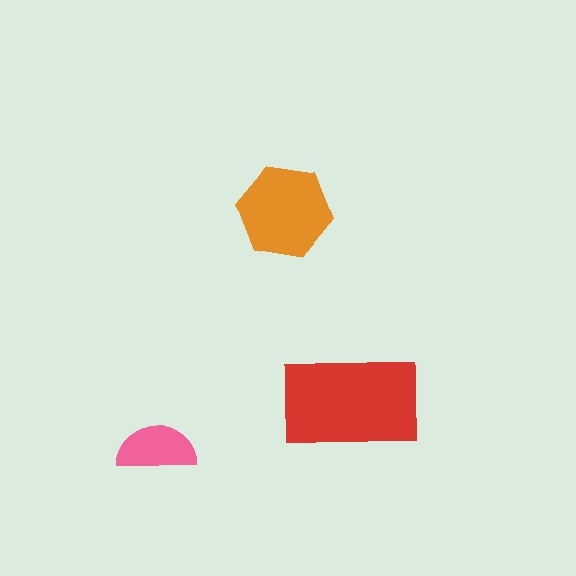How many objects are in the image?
There are 3 objects in the image.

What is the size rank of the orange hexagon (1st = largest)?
2nd.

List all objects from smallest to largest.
The pink semicircle, the orange hexagon, the red rectangle.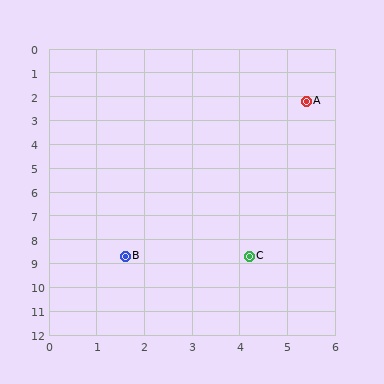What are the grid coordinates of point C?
Point C is at approximately (4.2, 8.7).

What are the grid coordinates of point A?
Point A is at approximately (5.4, 2.2).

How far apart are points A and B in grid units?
Points A and B are about 7.5 grid units apart.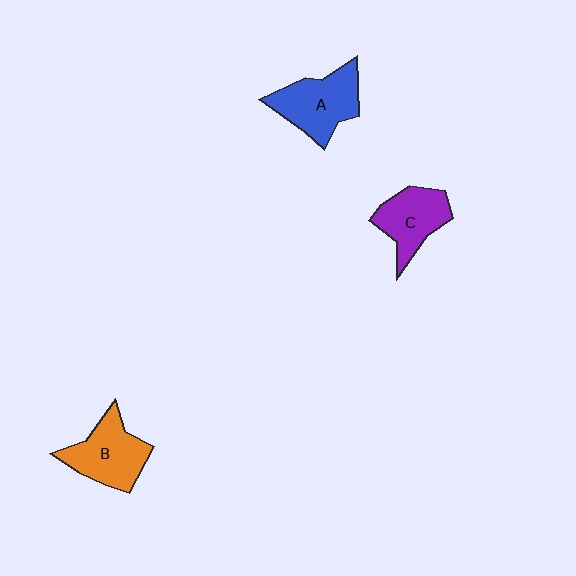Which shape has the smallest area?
Shape C (purple).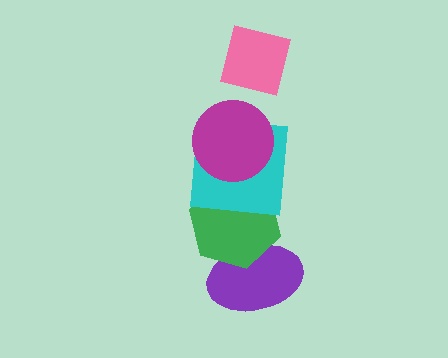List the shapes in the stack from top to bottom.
From top to bottom: the pink square, the magenta circle, the cyan square, the green hexagon, the purple ellipse.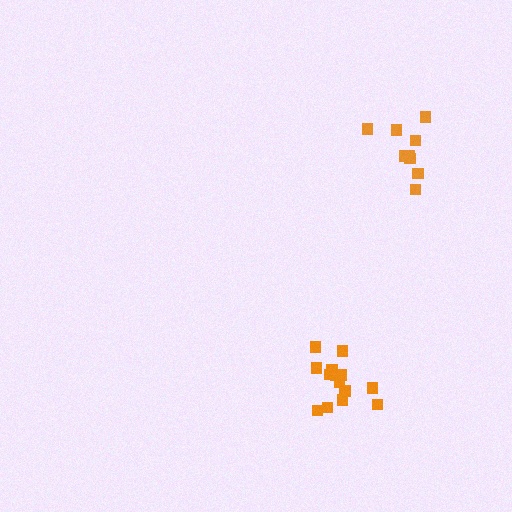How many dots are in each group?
Group 1: 14 dots, Group 2: 9 dots (23 total).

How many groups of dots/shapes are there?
There are 2 groups.